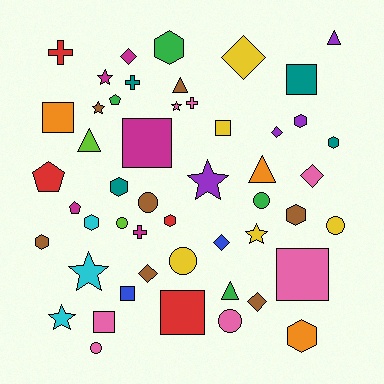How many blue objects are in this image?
There are 2 blue objects.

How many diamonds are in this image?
There are 7 diamonds.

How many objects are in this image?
There are 50 objects.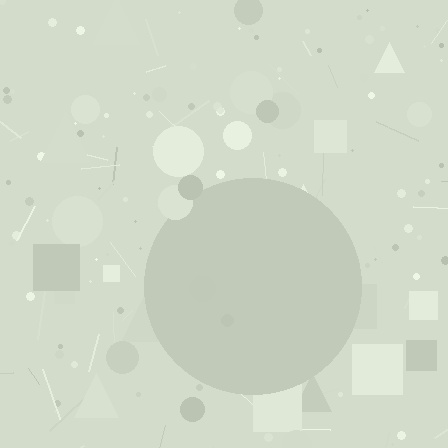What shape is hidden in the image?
A circle is hidden in the image.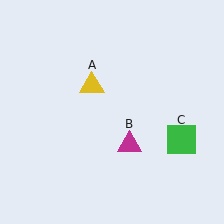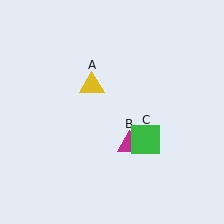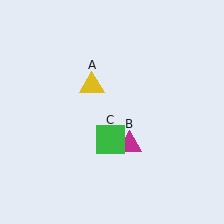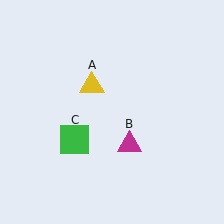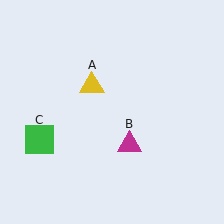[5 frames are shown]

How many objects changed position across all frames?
1 object changed position: green square (object C).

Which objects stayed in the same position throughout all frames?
Yellow triangle (object A) and magenta triangle (object B) remained stationary.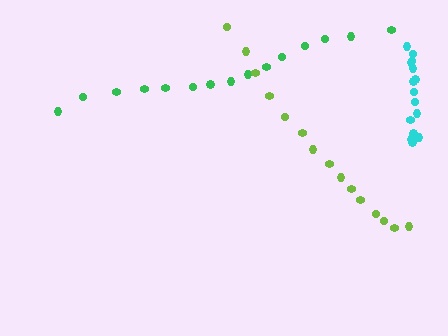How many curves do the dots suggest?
There are 3 distinct paths.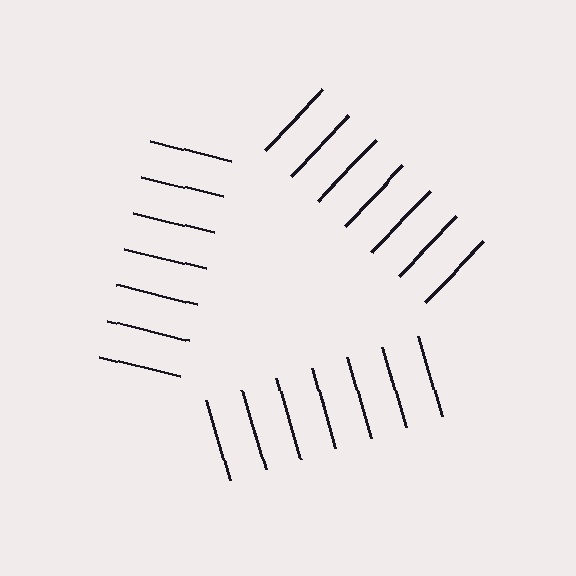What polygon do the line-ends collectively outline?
An illusory triangle — the line segments terminate on its edges but no continuous stroke is drawn.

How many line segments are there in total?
21 — 7 along each of the 3 edges.